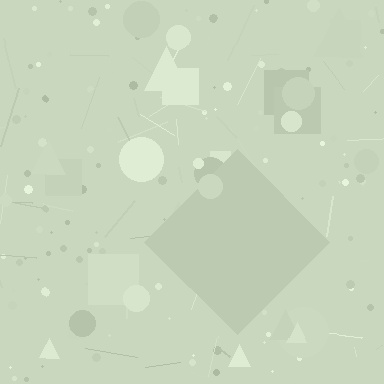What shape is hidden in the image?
A diamond is hidden in the image.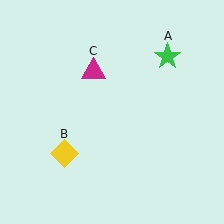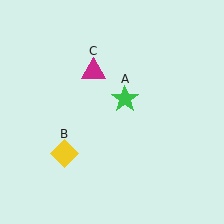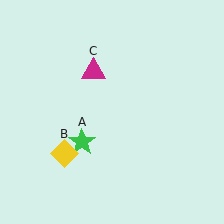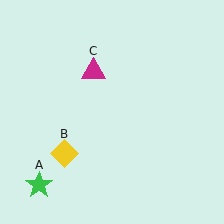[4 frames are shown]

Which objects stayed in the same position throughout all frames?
Yellow diamond (object B) and magenta triangle (object C) remained stationary.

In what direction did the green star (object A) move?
The green star (object A) moved down and to the left.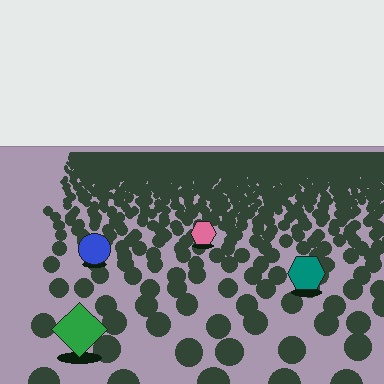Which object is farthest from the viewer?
The pink hexagon is farthest from the viewer. It appears smaller and the ground texture around it is denser.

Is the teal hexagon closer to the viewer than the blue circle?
Yes. The teal hexagon is closer — you can tell from the texture gradient: the ground texture is coarser near it.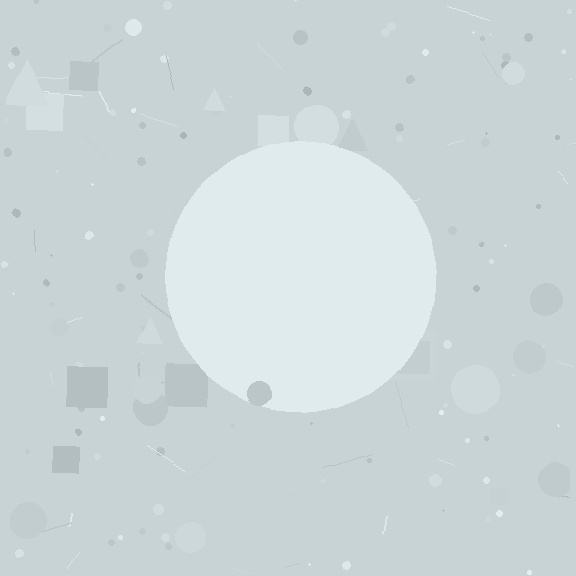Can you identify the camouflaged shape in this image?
The camouflaged shape is a circle.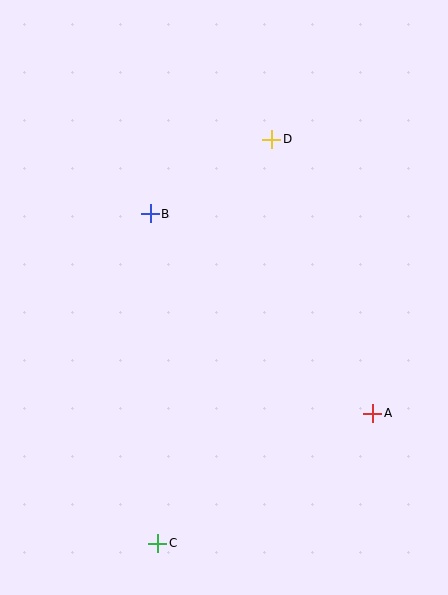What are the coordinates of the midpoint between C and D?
The midpoint between C and D is at (215, 341).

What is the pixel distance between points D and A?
The distance between D and A is 292 pixels.